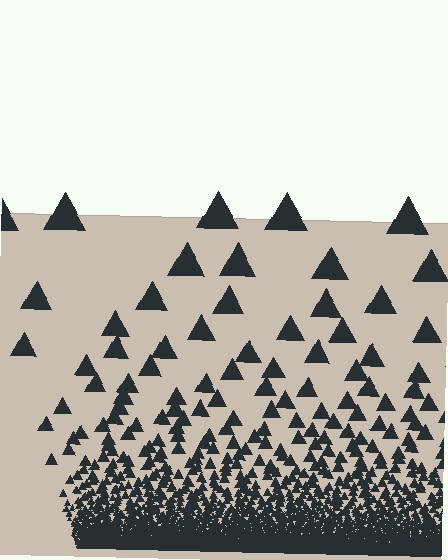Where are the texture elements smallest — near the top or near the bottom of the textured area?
Near the bottom.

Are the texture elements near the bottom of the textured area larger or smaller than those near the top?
Smaller. The gradient is inverted — elements near the bottom are smaller and denser.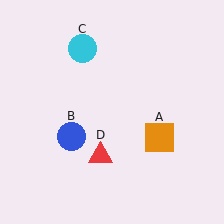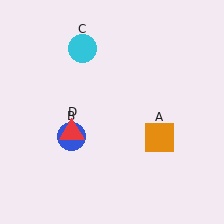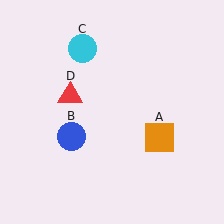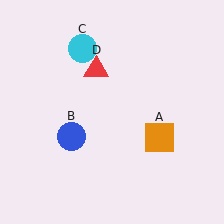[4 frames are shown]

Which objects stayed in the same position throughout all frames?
Orange square (object A) and blue circle (object B) and cyan circle (object C) remained stationary.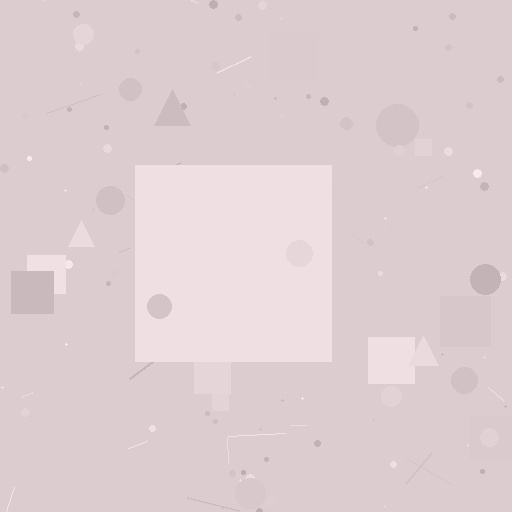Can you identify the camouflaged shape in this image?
The camouflaged shape is a square.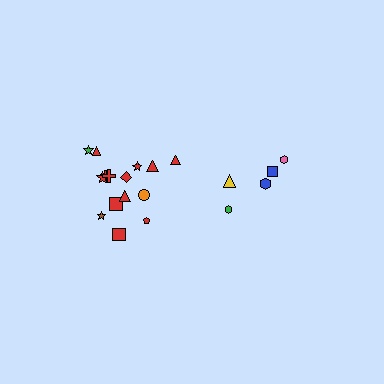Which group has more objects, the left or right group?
The left group.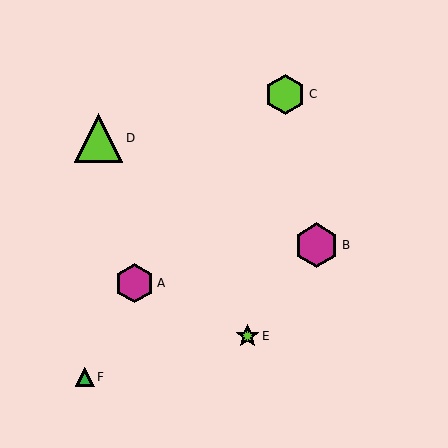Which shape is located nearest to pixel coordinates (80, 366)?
The green triangle (labeled F) at (85, 377) is nearest to that location.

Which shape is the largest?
The lime triangle (labeled D) is the largest.